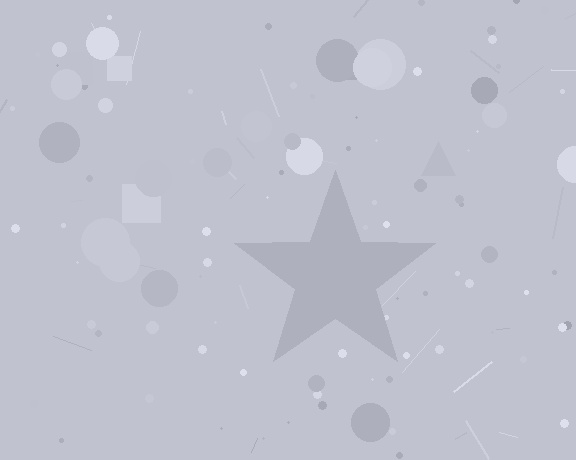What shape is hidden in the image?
A star is hidden in the image.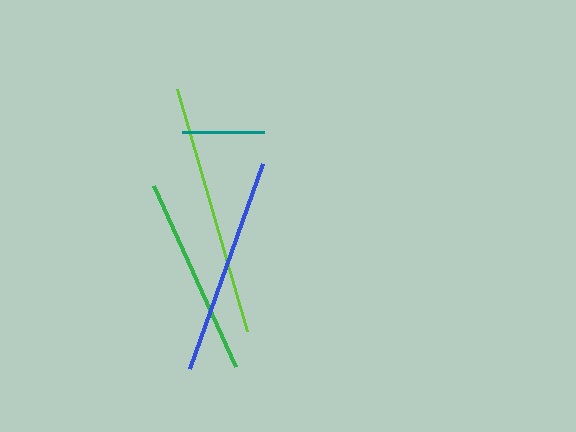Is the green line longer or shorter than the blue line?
The blue line is longer than the green line.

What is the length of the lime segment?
The lime segment is approximately 252 pixels long.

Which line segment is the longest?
The lime line is the longest at approximately 252 pixels.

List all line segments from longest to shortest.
From longest to shortest: lime, blue, green, teal.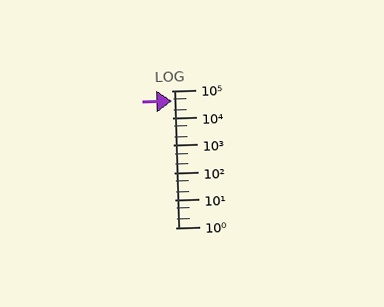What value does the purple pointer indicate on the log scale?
The pointer indicates approximately 42000.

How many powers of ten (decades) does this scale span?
The scale spans 5 decades, from 1 to 100000.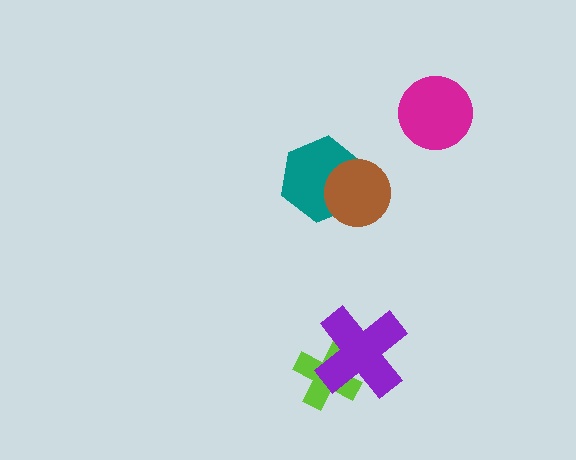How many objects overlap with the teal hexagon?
1 object overlaps with the teal hexagon.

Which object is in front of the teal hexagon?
The brown circle is in front of the teal hexagon.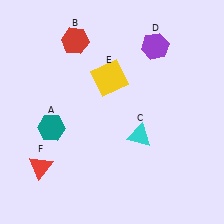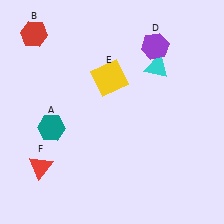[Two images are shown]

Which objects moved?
The objects that moved are: the red hexagon (B), the cyan triangle (C).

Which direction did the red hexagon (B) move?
The red hexagon (B) moved left.